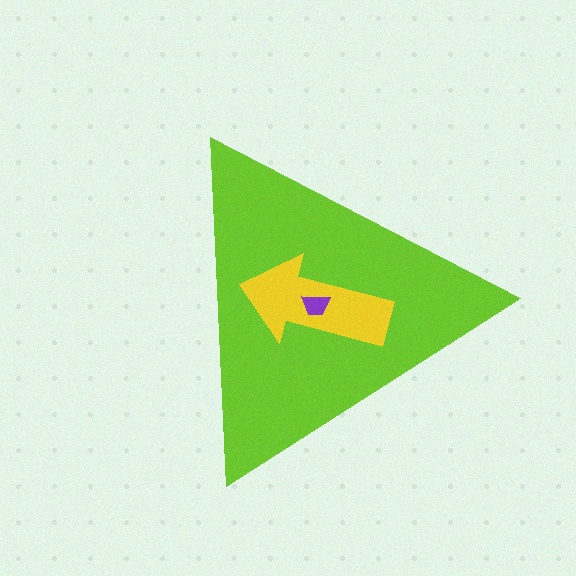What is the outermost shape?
The lime triangle.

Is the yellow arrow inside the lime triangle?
Yes.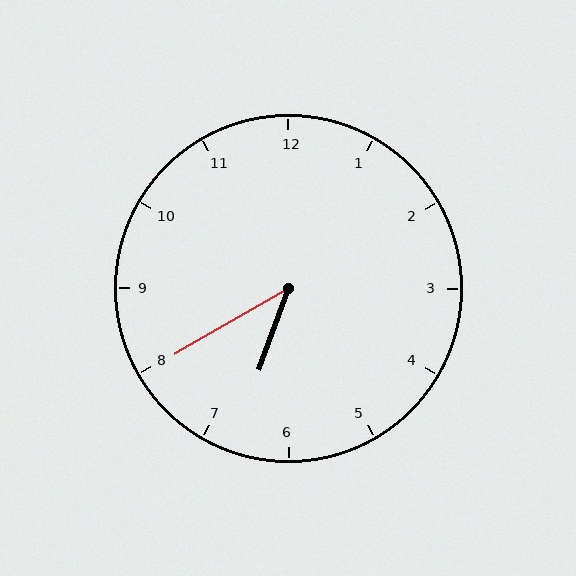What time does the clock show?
6:40.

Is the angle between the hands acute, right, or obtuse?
It is acute.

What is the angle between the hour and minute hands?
Approximately 40 degrees.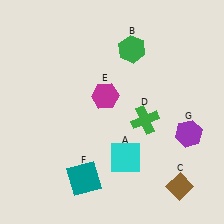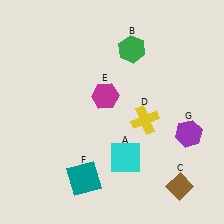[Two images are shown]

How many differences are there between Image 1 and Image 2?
There is 1 difference between the two images.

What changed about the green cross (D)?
In Image 1, D is green. In Image 2, it changed to yellow.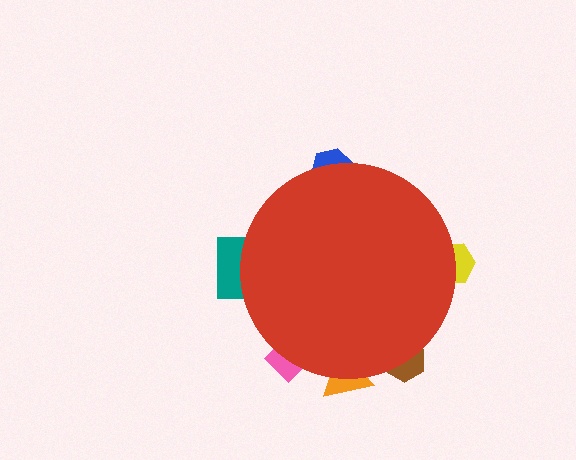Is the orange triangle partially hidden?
Yes, the orange triangle is partially hidden behind the red circle.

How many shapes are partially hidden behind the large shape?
6 shapes are partially hidden.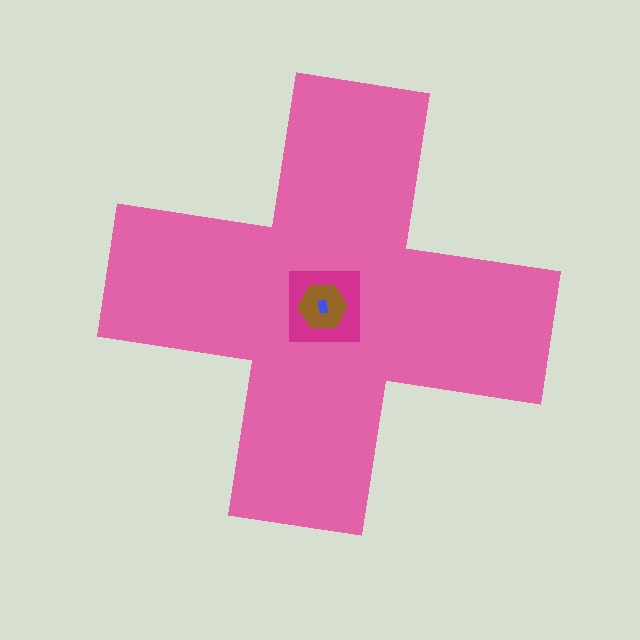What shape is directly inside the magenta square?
The brown hexagon.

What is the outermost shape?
The pink cross.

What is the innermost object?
The blue rectangle.